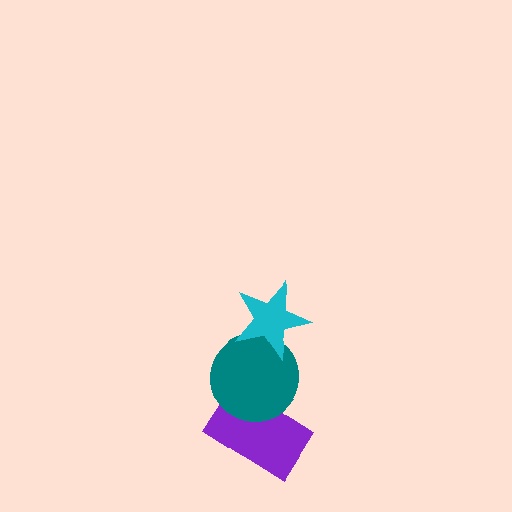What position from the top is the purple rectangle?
The purple rectangle is 3rd from the top.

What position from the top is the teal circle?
The teal circle is 2nd from the top.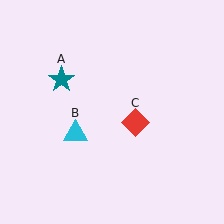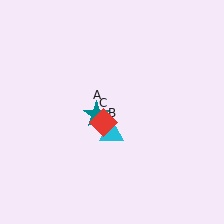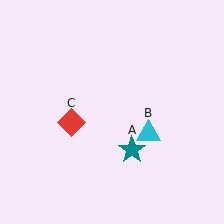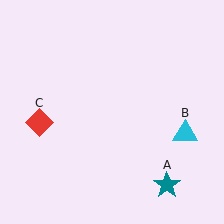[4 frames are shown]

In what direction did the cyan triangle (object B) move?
The cyan triangle (object B) moved right.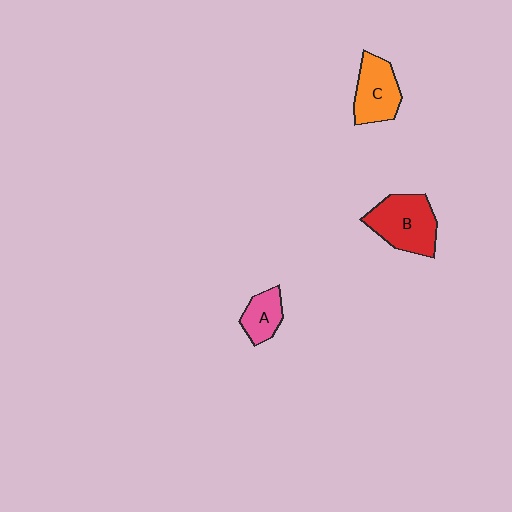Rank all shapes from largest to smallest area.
From largest to smallest: B (red), C (orange), A (pink).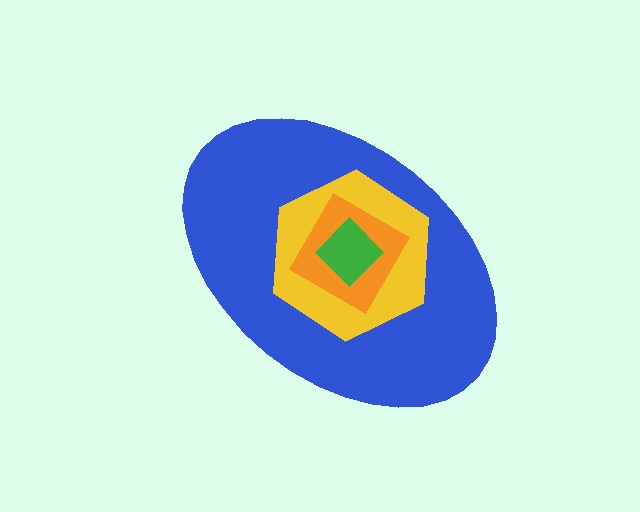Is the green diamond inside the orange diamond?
Yes.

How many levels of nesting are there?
4.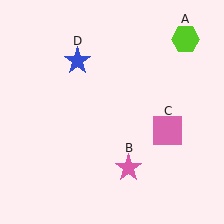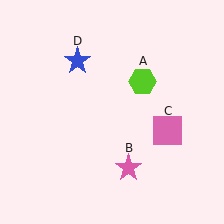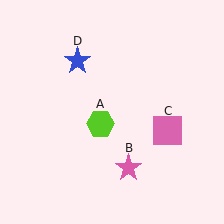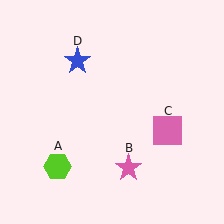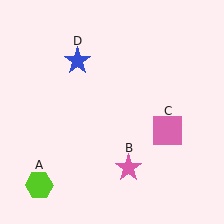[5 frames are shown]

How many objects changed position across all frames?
1 object changed position: lime hexagon (object A).